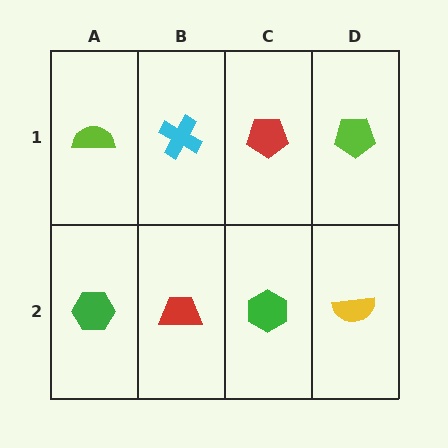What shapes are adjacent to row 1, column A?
A green hexagon (row 2, column A), a cyan cross (row 1, column B).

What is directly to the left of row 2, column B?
A green hexagon.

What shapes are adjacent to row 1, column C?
A green hexagon (row 2, column C), a cyan cross (row 1, column B), a lime pentagon (row 1, column D).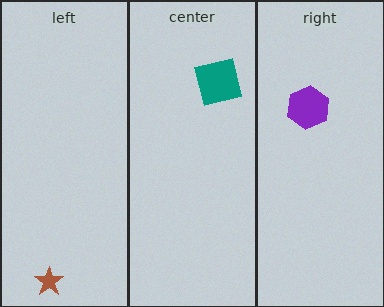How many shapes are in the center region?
1.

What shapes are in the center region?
The teal square.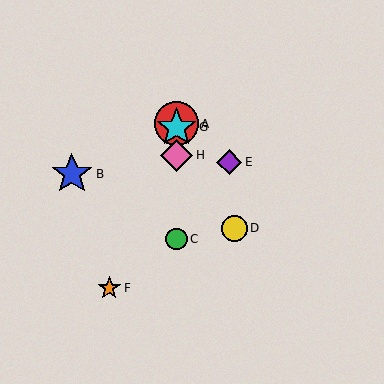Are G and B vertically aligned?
No, G is at x≈176 and B is at x≈72.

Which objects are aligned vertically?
Objects A, C, G, H are aligned vertically.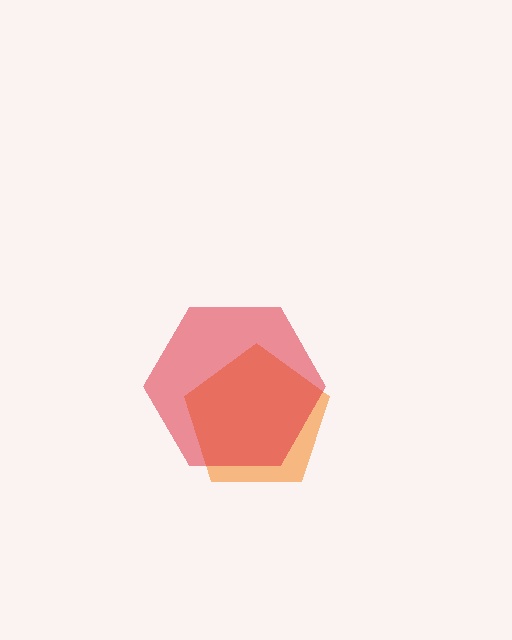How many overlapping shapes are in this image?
There are 2 overlapping shapes in the image.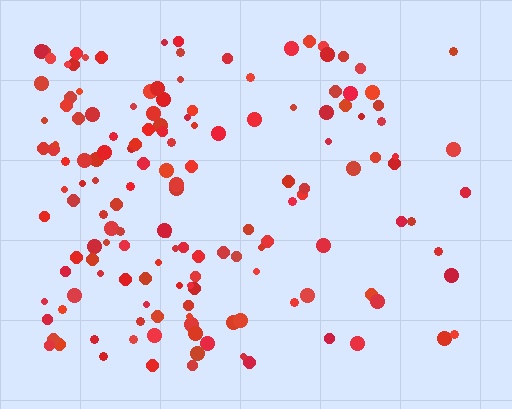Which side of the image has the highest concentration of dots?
The left.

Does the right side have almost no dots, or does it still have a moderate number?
Still a moderate number, just noticeably fewer than the left.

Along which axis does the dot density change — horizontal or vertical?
Horizontal.